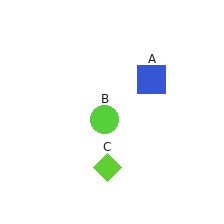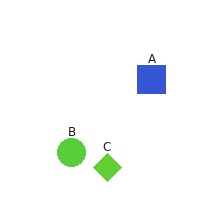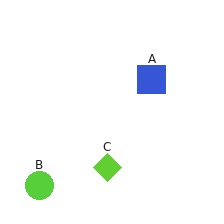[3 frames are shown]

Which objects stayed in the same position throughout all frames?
Blue square (object A) and lime diamond (object C) remained stationary.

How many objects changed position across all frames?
1 object changed position: lime circle (object B).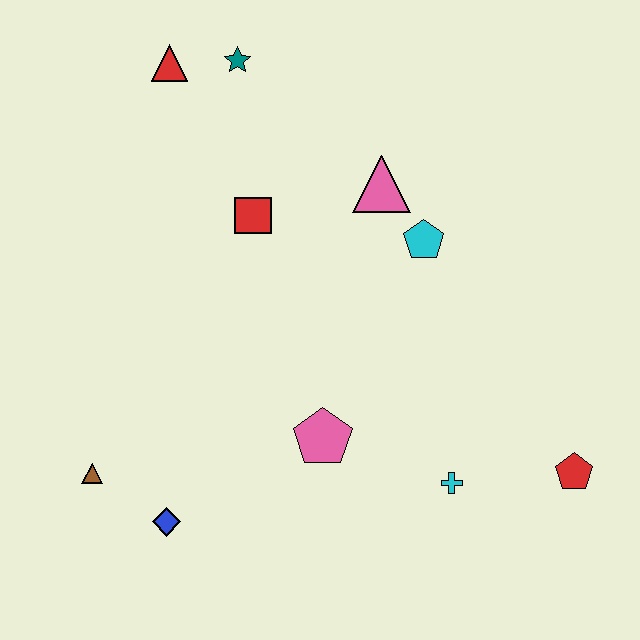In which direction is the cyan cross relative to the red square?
The cyan cross is below the red square.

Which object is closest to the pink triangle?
The cyan pentagon is closest to the pink triangle.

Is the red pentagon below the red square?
Yes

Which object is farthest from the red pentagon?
The red triangle is farthest from the red pentagon.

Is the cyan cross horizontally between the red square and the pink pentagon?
No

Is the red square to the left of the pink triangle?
Yes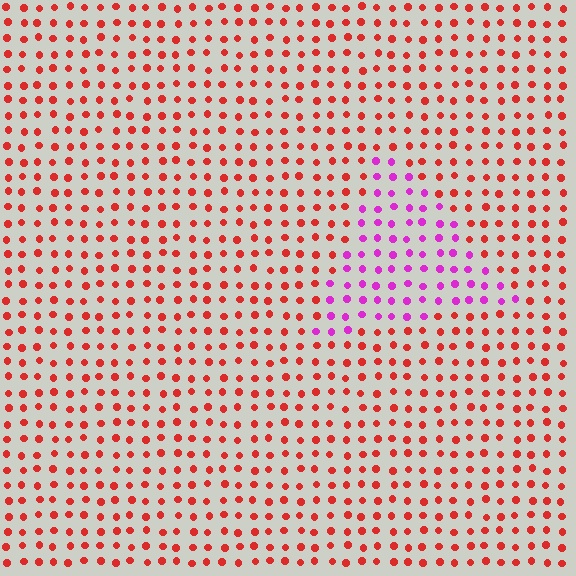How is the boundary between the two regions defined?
The boundary is defined purely by a slight shift in hue (about 57 degrees). Spacing, size, and orientation are identical on both sides.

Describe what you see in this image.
The image is filled with small red elements in a uniform arrangement. A triangle-shaped region is visible where the elements are tinted to a slightly different hue, forming a subtle color boundary.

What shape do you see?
I see a triangle.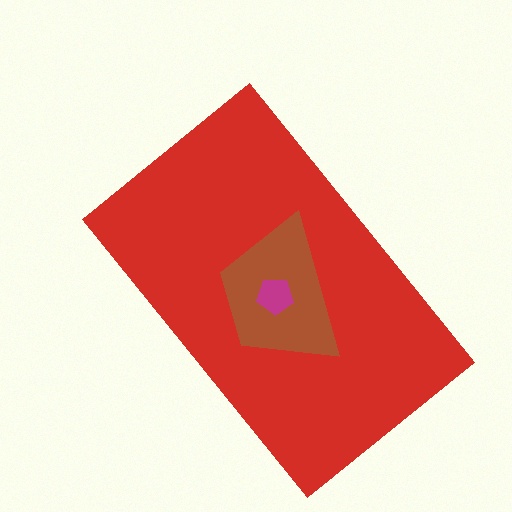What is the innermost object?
The magenta pentagon.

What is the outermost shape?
The red rectangle.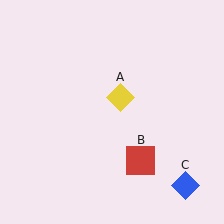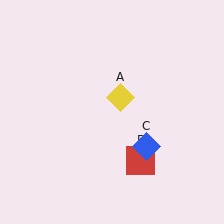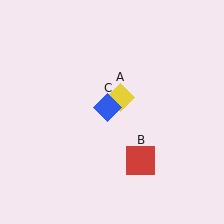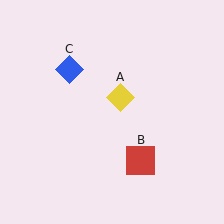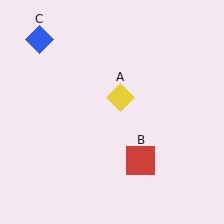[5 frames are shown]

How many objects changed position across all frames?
1 object changed position: blue diamond (object C).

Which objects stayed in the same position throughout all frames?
Yellow diamond (object A) and red square (object B) remained stationary.